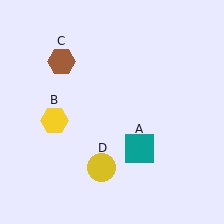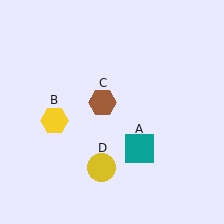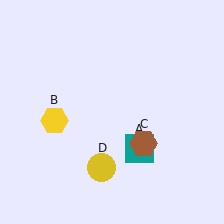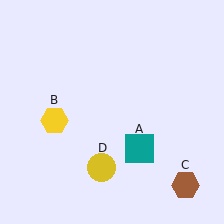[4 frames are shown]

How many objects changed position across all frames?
1 object changed position: brown hexagon (object C).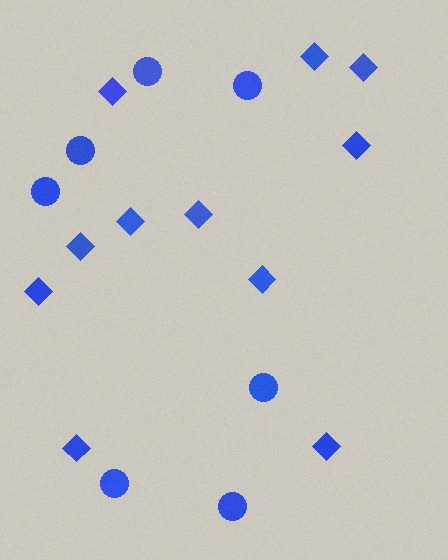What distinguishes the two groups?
There are 2 groups: one group of diamonds (11) and one group of circles (7).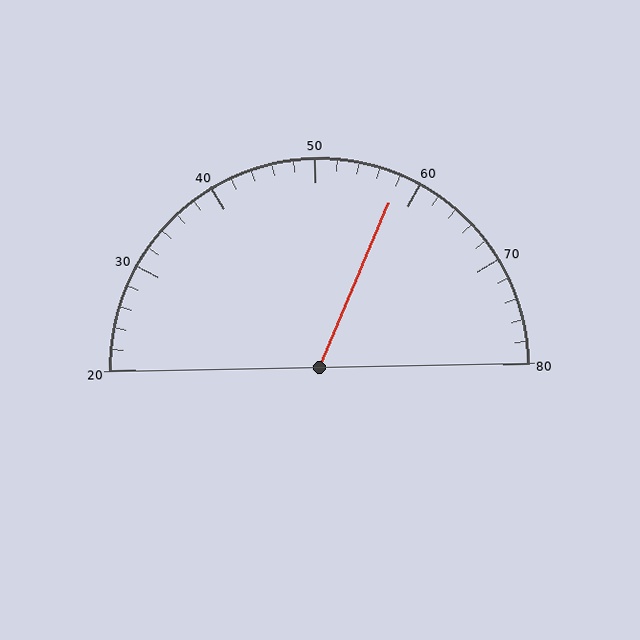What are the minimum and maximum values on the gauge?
The gauge ranges from 20 to 80.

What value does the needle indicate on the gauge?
The needle indicates approximately 58.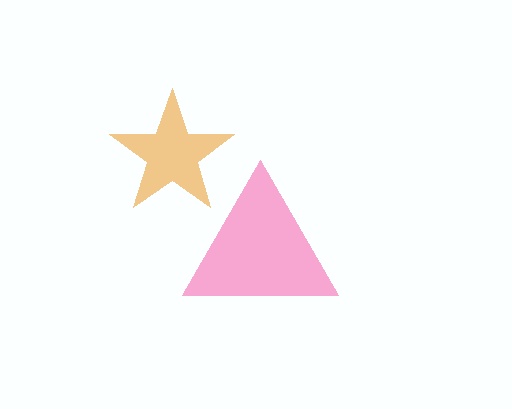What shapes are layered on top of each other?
The layered shapes are: an orange star, a pink triangle.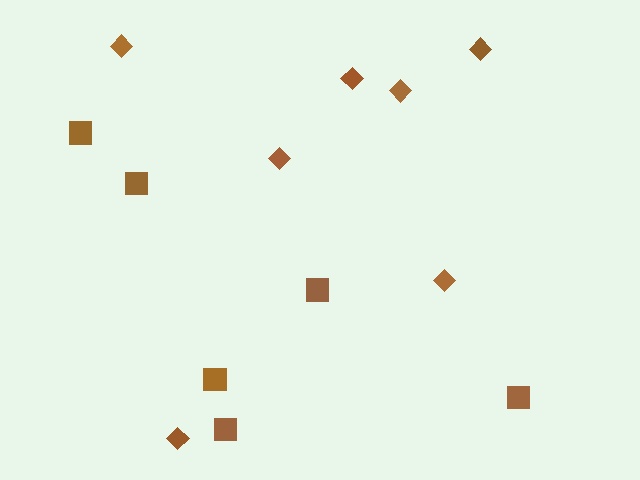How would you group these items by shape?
There are 2 groups: one group of diamonds (7) and one group of squares (6).